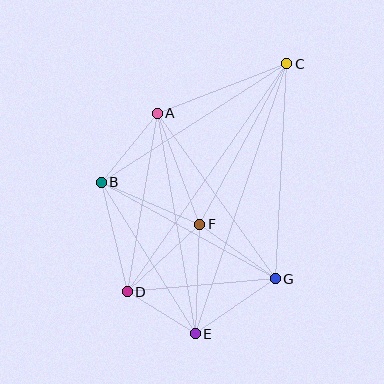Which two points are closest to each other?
Points D and E are closest to each other.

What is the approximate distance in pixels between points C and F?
The distance between C and F is approximately 183 pixels.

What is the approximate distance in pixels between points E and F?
The distance between E and F is approximately 109 pixels.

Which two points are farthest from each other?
Points C and E are farthest from each other.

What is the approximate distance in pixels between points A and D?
The distance between A and D is approximately 181 pixels.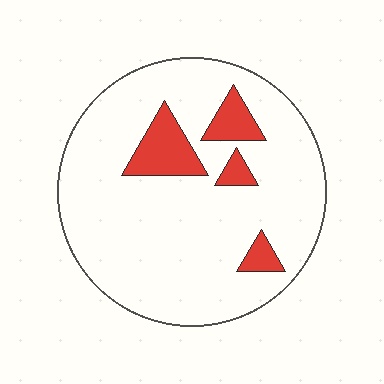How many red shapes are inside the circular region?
4.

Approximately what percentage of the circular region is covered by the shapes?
Approximately 15%.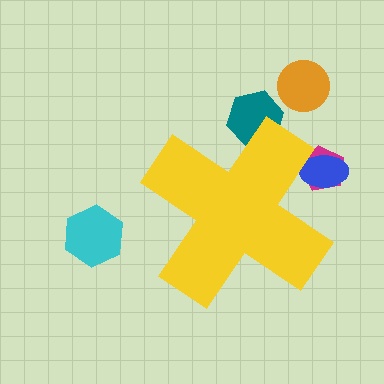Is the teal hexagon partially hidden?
Yes, the teal hexagon is partially hidden behind the yellow cross.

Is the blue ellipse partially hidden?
Yes, the blue ellipse is partially hidden behind the yellow cross.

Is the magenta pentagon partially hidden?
Yes, the magenta pentagon is partially hidden behind the yellow cross.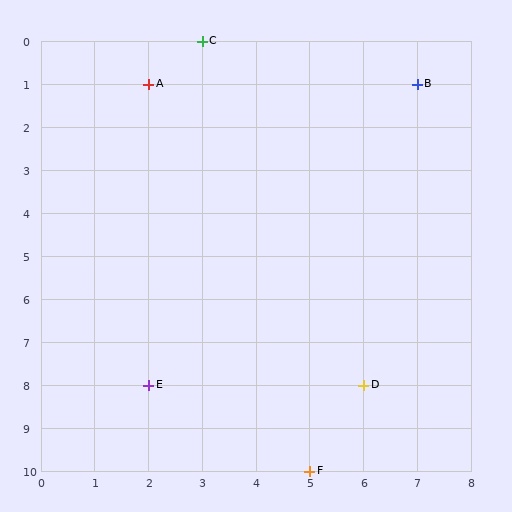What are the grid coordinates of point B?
Point B is at grid coordinates (7, 1).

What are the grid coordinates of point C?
Point C is at grid coordinates (3, 0).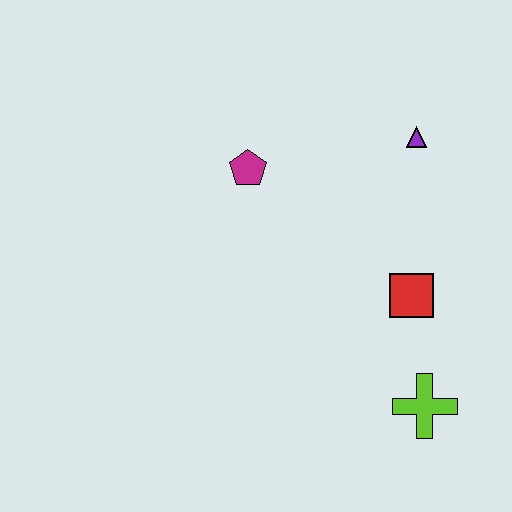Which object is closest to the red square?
The lime cross is closest to the red square.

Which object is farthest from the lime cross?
The magenta pentagon is farthest from the lime cross.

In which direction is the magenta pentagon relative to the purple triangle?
The magenta pentagon is to the left of the purple triangle.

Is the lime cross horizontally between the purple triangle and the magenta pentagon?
No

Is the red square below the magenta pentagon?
Yes